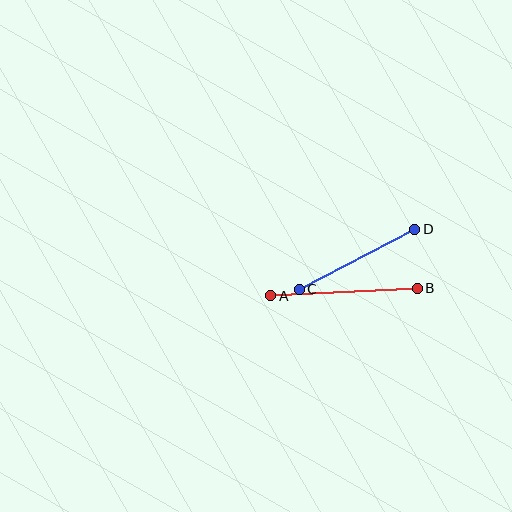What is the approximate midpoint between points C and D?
The midpoint is at approximately (357, 259) pixels.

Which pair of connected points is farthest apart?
Points A and B are farthest apart.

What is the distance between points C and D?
The distance is approximately 130 pixels.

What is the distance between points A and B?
The distance is approximately 146 pixels.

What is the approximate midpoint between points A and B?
The midpoint is at approximately (344, 292) pixels.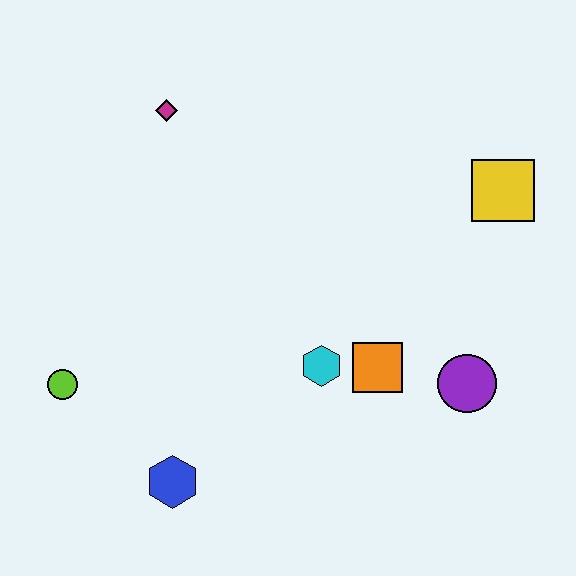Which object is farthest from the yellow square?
The lime circle is farthest from the yellow square.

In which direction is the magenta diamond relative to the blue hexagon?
The magenta diamond is above the blue hexagon.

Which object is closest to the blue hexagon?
The lime circle is closest to the blue hexagon.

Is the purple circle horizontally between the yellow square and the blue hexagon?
Yes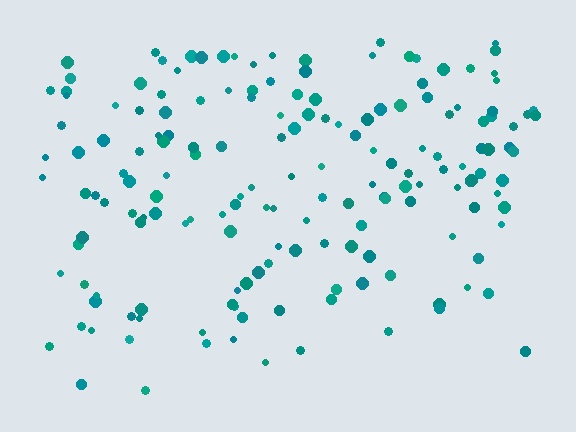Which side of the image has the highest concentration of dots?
The top.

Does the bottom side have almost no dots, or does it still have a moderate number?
Still a moderate number, just noticeably fewer than the top.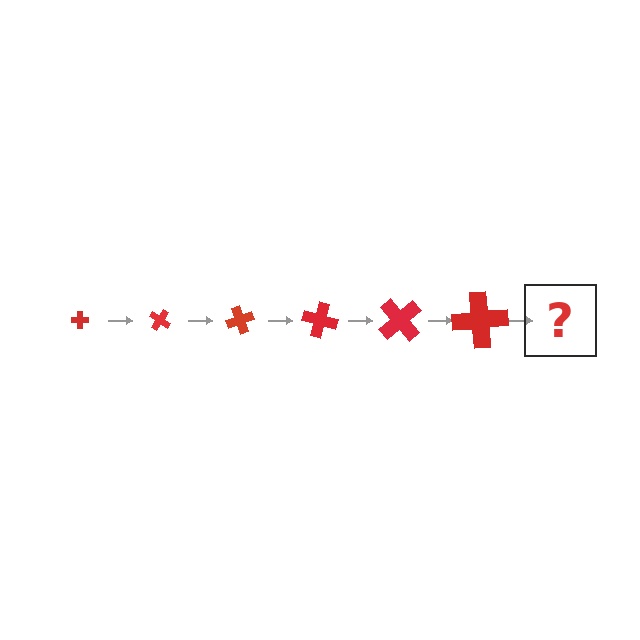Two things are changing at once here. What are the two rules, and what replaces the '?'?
The two rules are that the cross grows larger each step and it rotates 35 degrees each step. The '?' should be a cross, larger than the previous one and rotated 210 degrees from the start.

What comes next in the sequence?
The next element should be a cross, larger than the previous one and rotated 210 degrees from the start.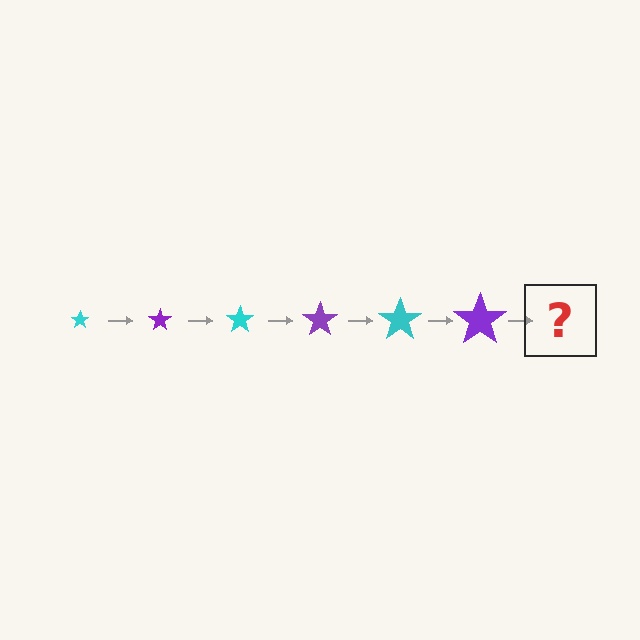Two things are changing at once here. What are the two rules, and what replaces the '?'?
The two rules are that the star grows larger each step and the color cycles through cyan and purple. The '?' should be a cyan star, larger than the previous one.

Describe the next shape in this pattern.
It should be a cyan star, larger than the previous one.